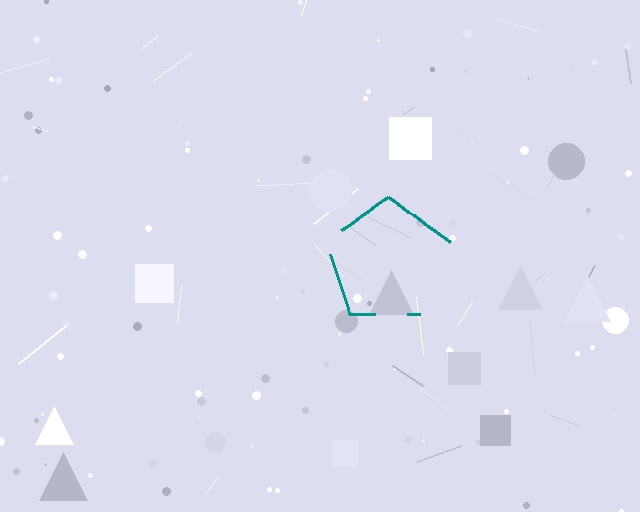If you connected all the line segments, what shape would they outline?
They would outline a pentagon.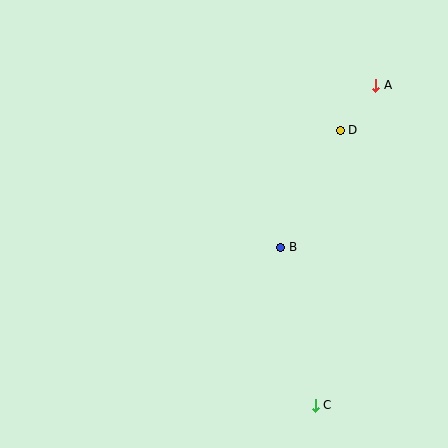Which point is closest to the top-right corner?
Point A is closest to the top-right corner.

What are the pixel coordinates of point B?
Point B is at (281, 247).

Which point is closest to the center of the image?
Point B at (281, 247) is closest to the center.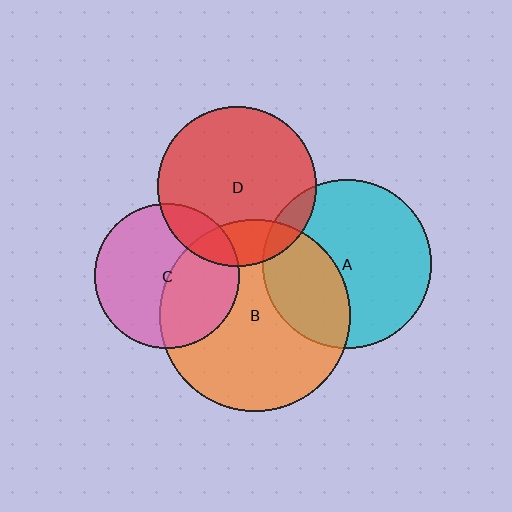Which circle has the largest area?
Circle B (orange).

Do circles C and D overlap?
Yes.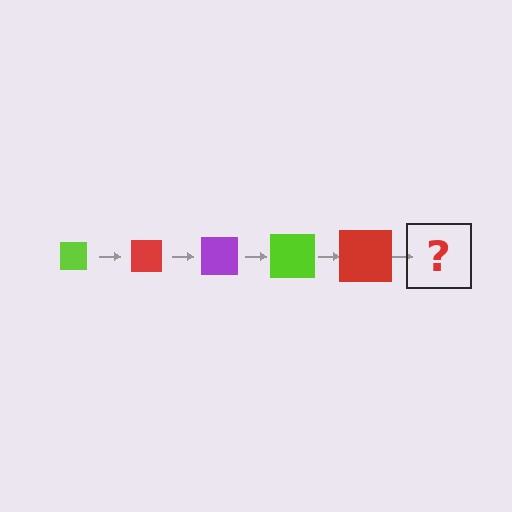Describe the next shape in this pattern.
It should be a purple square, larger than the previous one.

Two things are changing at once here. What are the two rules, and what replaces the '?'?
The two rules are that the square grows larger each step and the color cycles through lime, red, and purple. The '?' should be a purple square, larger than the previous one.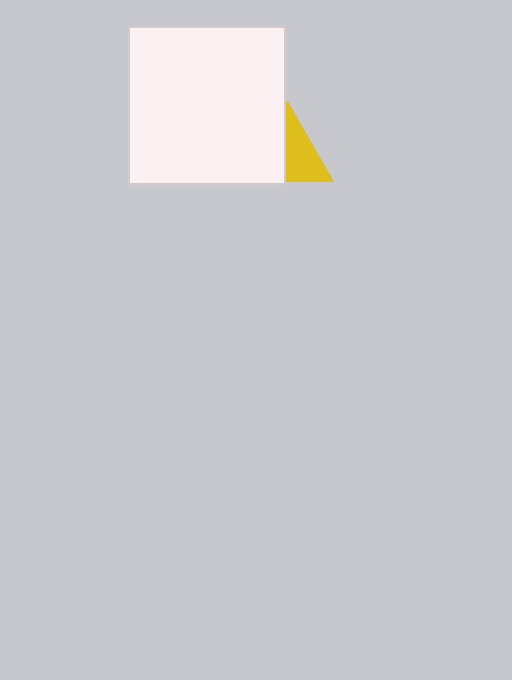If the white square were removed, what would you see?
You would see the complete yellow triangle.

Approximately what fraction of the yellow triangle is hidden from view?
Roughly 46% of the yellow triangle is hidden behind the white square.